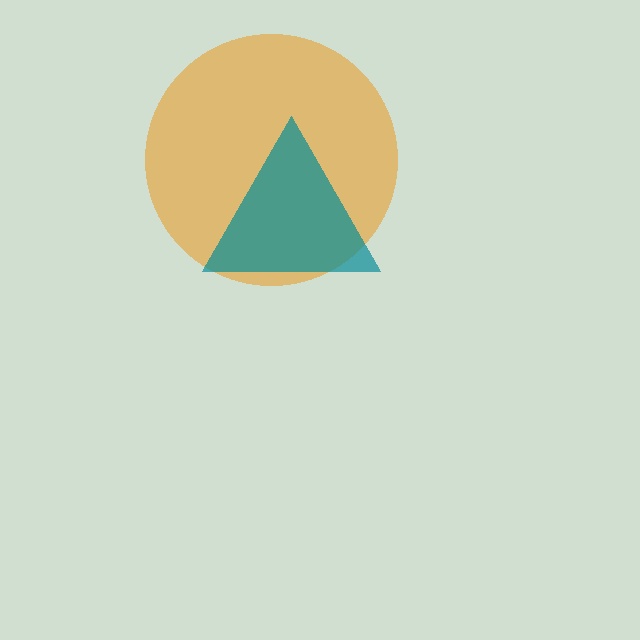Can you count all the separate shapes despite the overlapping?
Yes, there are 2 separate shapes.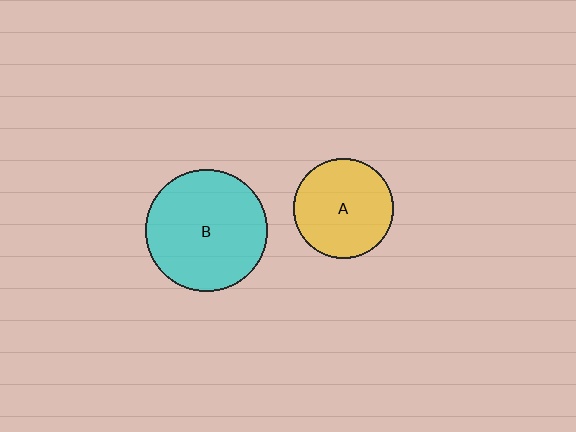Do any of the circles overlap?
No, none of the circles overlap.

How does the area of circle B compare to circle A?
Approximately 1.5 times.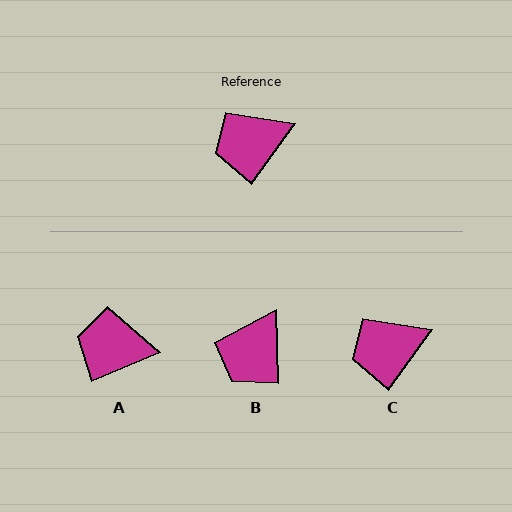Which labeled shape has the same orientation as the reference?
C.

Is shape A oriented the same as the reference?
No, it is off by about 32 degrees.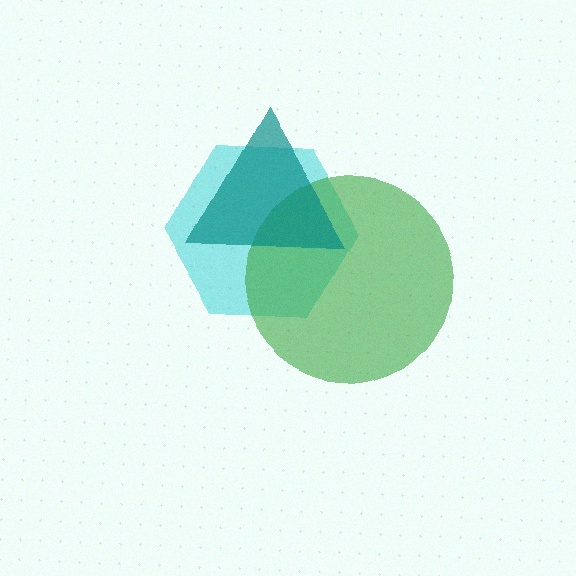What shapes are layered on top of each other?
The layered shapes are: a cyan hexagon, a green circle, a teal triangle.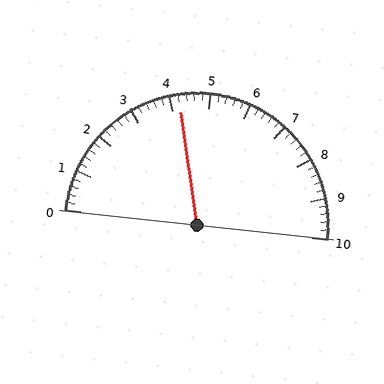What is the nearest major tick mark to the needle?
The nearest major tick mark is 4.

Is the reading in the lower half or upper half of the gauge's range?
The reading is in the lower half of the range (0 to 10).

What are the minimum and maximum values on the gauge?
The gauge ranges from 0 to 10.